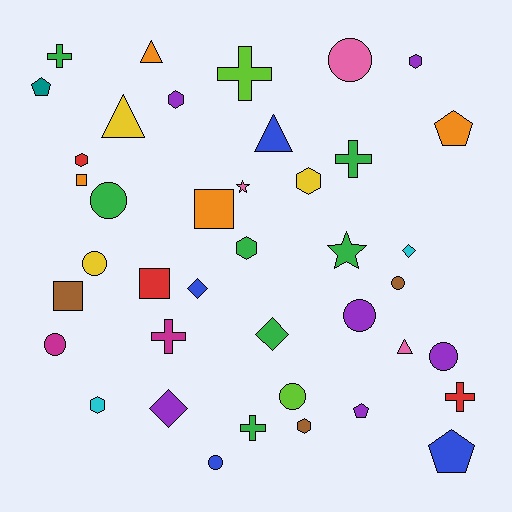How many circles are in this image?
There are 9 circles.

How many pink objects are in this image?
There are 3 pink objects.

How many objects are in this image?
There are 40 objects.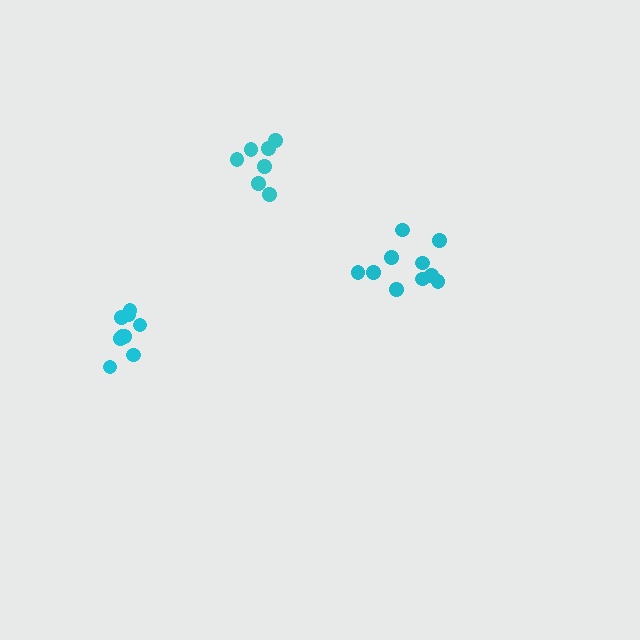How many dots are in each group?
Group 1: 10 dots, Group 2: 9 dots, Group 3: 7 dots (26 total).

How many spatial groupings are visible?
There are 3 spatial groupings.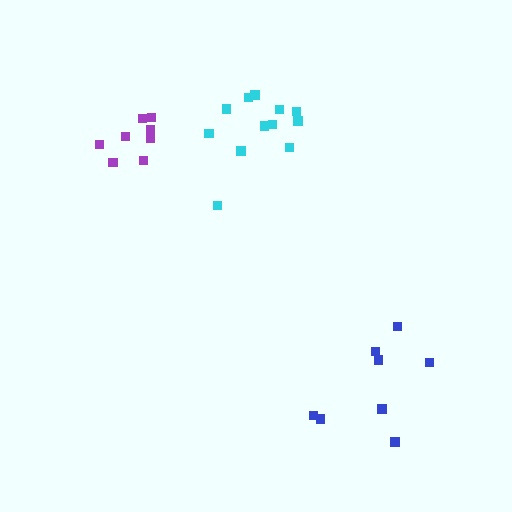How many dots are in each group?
Group 1: 12 dots, Group 2: 8 dots, Group 3: 8 dots (28 total).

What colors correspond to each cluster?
The clusters are colored: cyan, blue, purple.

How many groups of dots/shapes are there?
There are 3 groups.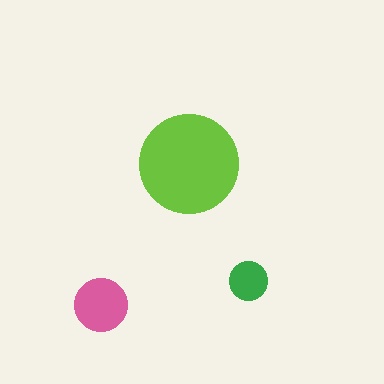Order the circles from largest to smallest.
the lime one, the pink one, the green one.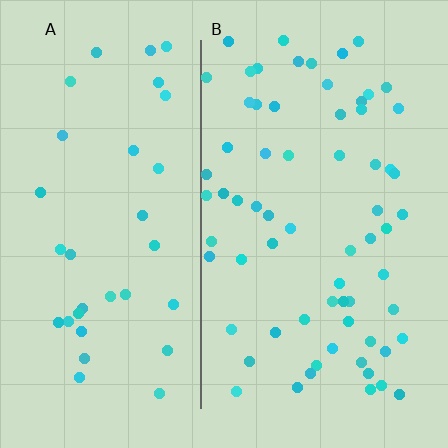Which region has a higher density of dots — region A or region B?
B (the right).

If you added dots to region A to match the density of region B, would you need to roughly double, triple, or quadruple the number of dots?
Approximately double.